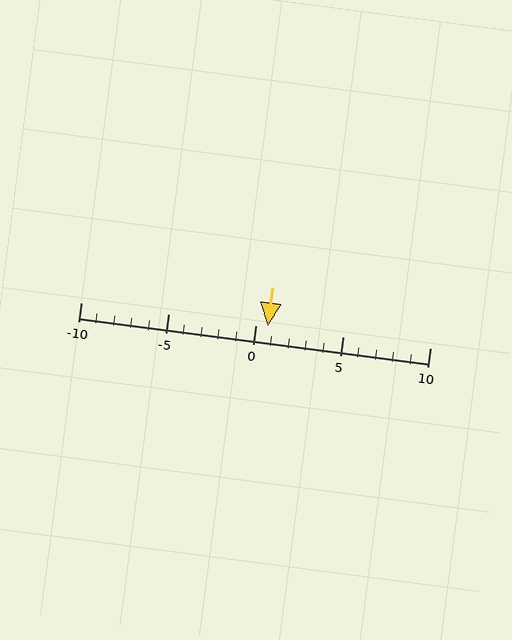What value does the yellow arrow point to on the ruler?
The yellow arrow points to approximately 1.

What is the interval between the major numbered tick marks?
The major tick marks are spaced 5 units apart.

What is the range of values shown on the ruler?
The ruler shows values from -10 to 10.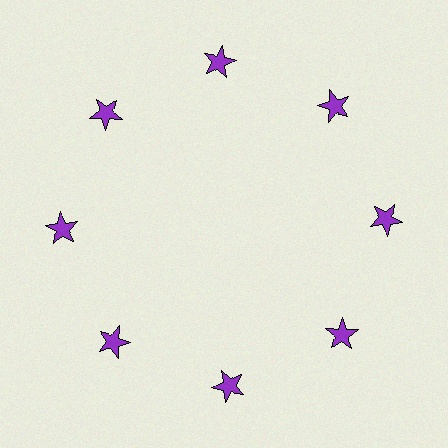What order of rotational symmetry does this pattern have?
This pattern has 8-fold rotational symmetry.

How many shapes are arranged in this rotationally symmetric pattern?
There are 8 shapes, arranged in 8 groups of 1.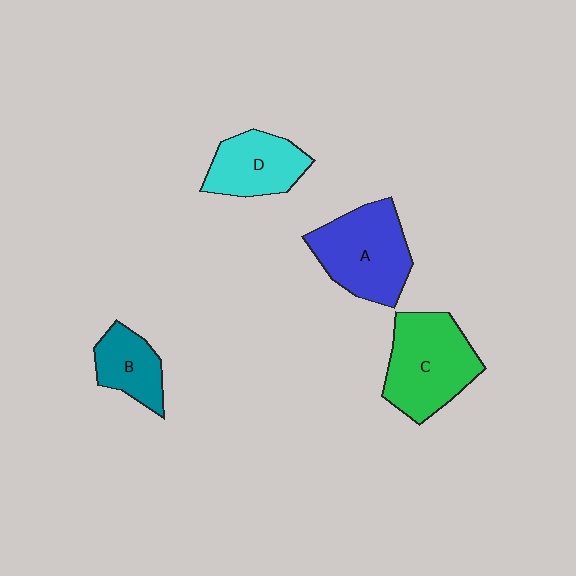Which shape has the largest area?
Shape C (green).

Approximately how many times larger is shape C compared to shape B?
Approximately 1.9 times.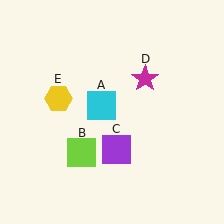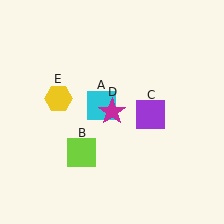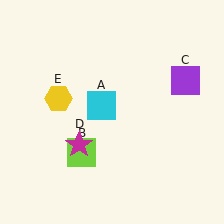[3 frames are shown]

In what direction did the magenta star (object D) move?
The magenta star (object D) moved down and to the left.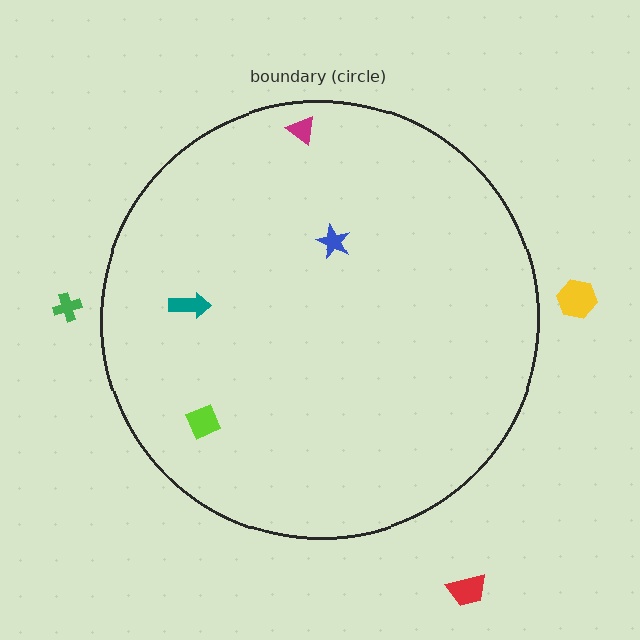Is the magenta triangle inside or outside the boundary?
Inside.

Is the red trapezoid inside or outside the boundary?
Outside.